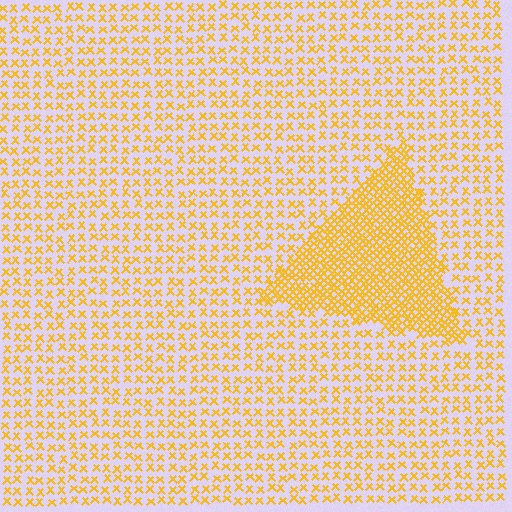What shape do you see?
I see a triangle.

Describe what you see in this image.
The image contains small yellow elements arranged at two different densities. A triangle-shaped region is visible where the elements are more densely packed than the surrounding area.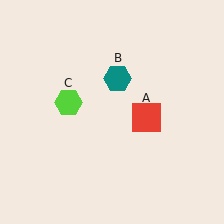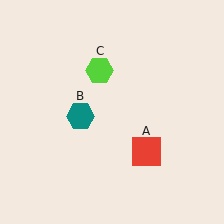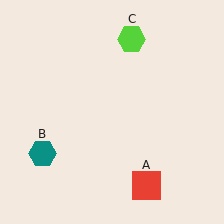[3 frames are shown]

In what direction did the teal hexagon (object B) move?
The teal hexagon (object B) moved down and to the left.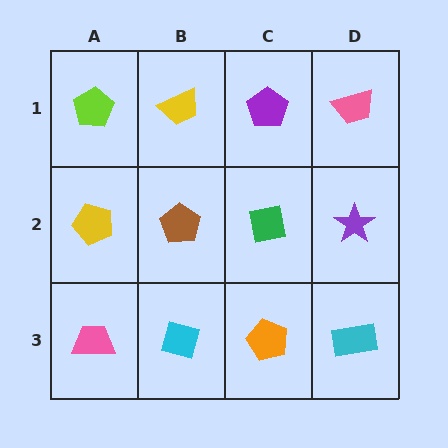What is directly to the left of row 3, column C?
A cyan square.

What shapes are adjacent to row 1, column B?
A brown pentagon (row 2, column B), a lime pentagon (row 1, column A), a purple pentagon (row 1, column C).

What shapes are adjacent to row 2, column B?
A yellow trapezoid (row 1, column B), a cyan square (row 3, column B), a yellow pentagon (row 2, column A), a green square (row 2, column C).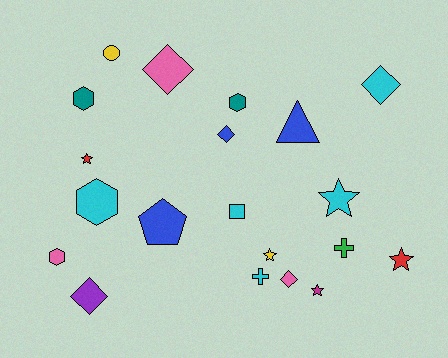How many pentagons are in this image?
There is 1 pentagon.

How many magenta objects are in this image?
There is 1 magenta object.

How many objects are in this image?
There are 20 objects.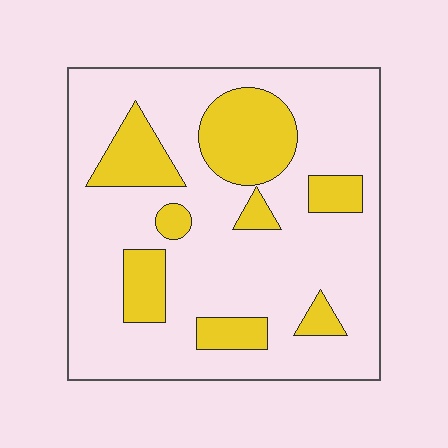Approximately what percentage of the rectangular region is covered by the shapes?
Approximately 25%.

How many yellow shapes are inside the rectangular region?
8.